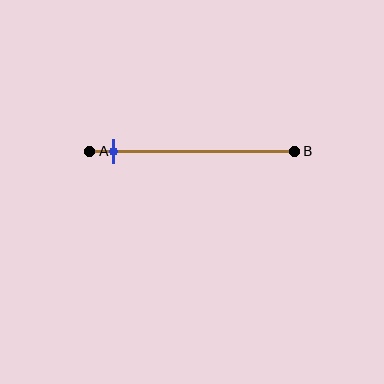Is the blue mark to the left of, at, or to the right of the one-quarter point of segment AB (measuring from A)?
The blue mark is to the left of the one-quarter point of segment AB.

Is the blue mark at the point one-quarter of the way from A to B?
No, the mark is at about 10% from A, not at the 25% one-quarter point.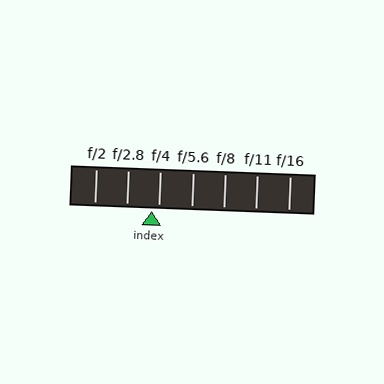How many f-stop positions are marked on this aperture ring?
There are 7 f-stop positions marked.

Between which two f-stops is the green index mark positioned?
The index mark is between f/2.8 and f/4.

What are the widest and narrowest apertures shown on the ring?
The widest aperture shown is f/2 and the narrowest is f/16.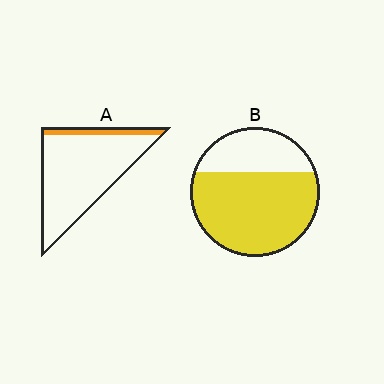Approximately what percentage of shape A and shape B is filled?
A is approximately 10% and B is approximately 70%.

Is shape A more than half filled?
No.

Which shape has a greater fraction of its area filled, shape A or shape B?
Shape B.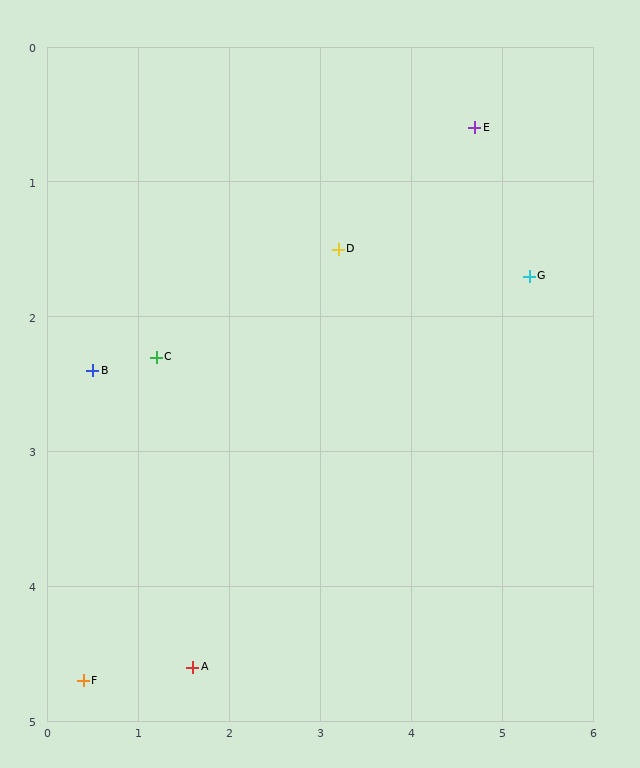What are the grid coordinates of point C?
Point C is at approximately (1.2, 2.3).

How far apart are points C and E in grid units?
Points C and E are about 3.9 grid units apart.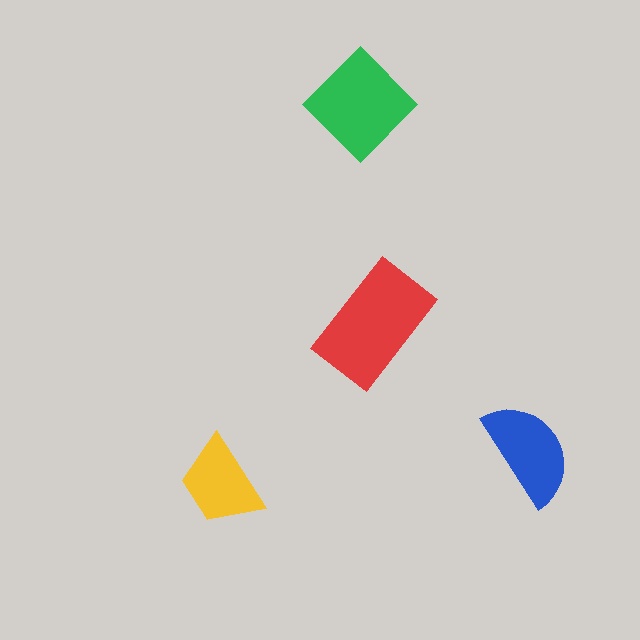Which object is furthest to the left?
The yellow trapezoid is leftmost.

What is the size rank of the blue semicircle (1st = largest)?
3rd.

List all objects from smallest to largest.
The yellow trapezoid, the blue semicircle, the green diamond, the red rectangle.